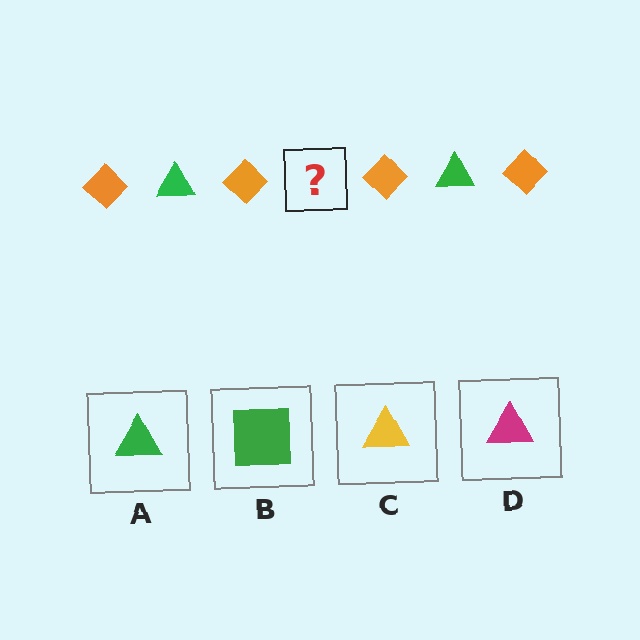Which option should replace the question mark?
Option A.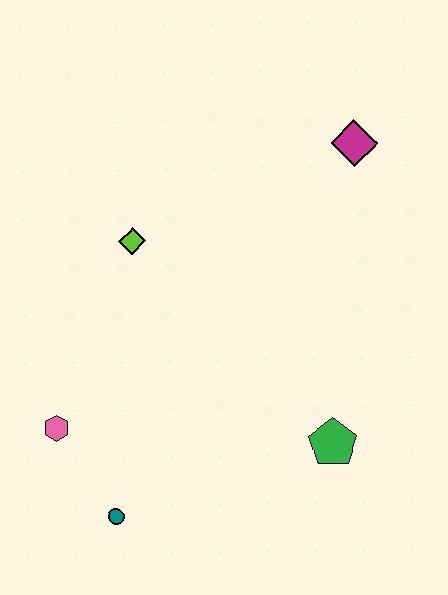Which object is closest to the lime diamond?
The pink hexagon is closest to the lime diamond.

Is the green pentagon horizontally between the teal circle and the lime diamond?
No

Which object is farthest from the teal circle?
The magenta diamond is farthest from the teal circle.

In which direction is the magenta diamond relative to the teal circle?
The magenta diamond is above the teal circle.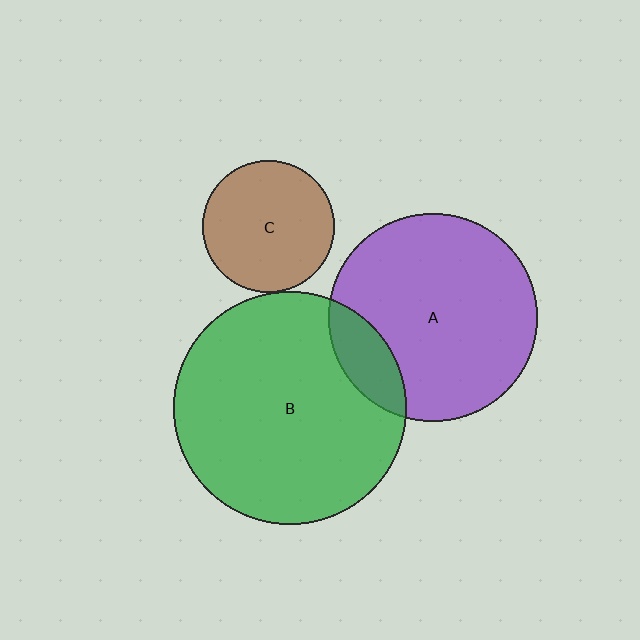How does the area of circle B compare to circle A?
Approximately 1.2 times.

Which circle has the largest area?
Circle B (green).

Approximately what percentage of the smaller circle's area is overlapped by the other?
Approximately 15%.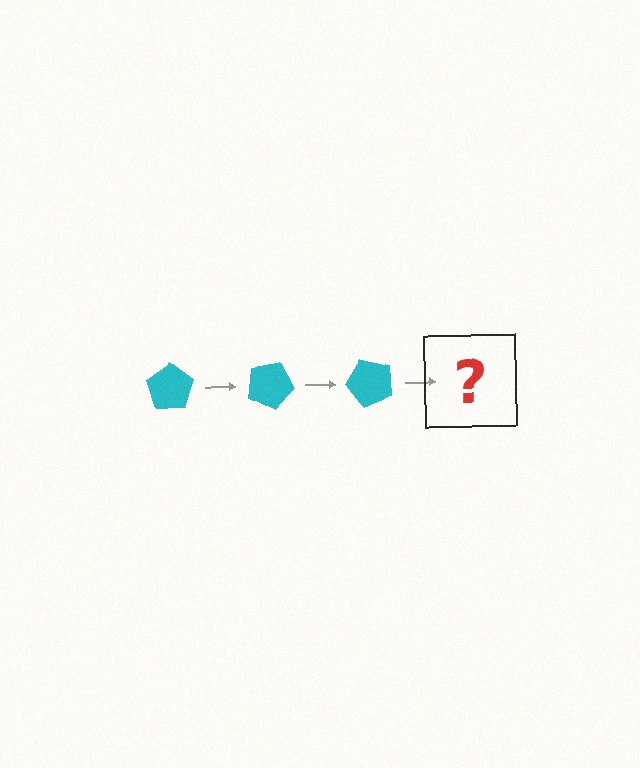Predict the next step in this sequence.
The next step is a cyan pentagon rotated 75 degrees.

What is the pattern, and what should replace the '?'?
The pattern is that the pentagon rotates 25 degrees each step. The '?' should be a cyan pentagon rotated 75 degrees.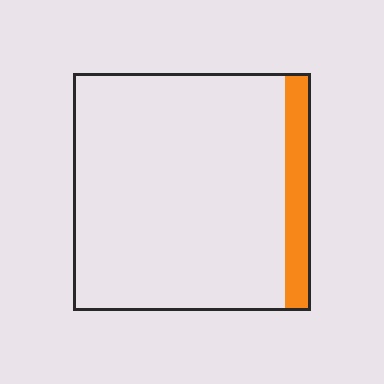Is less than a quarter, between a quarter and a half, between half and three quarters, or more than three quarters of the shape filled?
Less than a quarter.